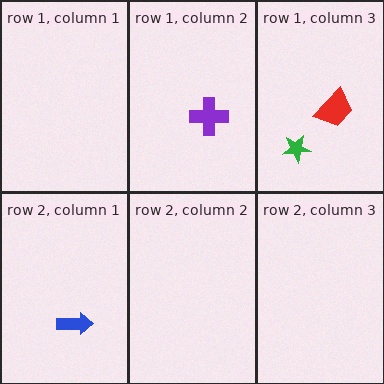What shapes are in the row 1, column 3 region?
The green star, the red trapezoid.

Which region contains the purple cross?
The row 1, column 2 region.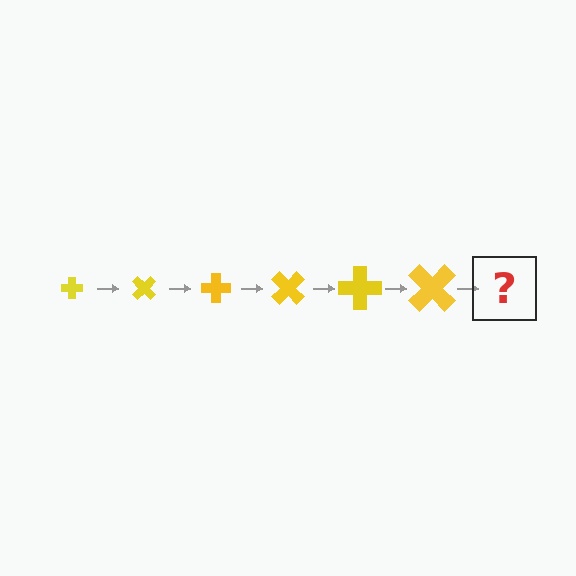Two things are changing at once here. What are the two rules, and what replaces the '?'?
The two rules are that the cross grows larger each step and it rotates 45 degrees each step. The '?' should be a cross, larger than the previous one and rotated 270 degrees from the start.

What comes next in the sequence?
The next element should be a cross, larger than the previous one and rotated 270 degrees from the start.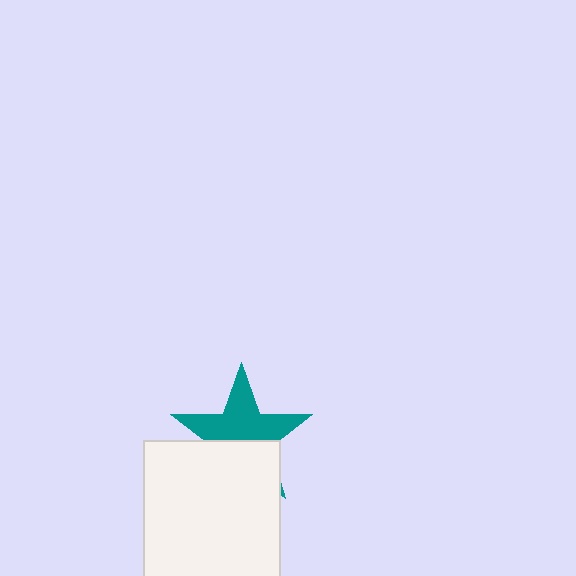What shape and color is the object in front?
The object in front is a white square.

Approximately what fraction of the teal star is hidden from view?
Roughly 43% of the teal star is hidden behind the white square.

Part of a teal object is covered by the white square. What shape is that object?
It is a star.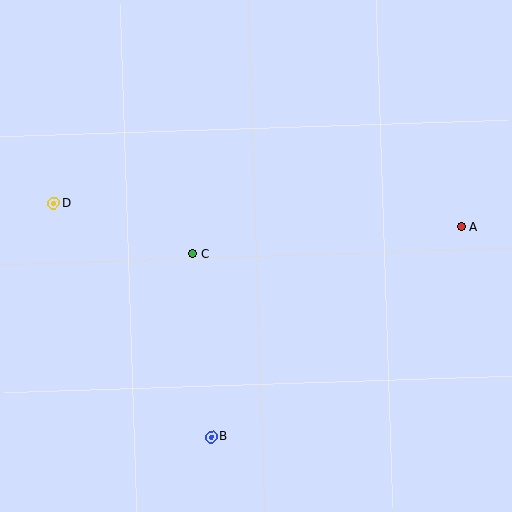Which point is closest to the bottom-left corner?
Point B is closest to the bottom-left corner.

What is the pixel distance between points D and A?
The distance between D and A is 408 pixels.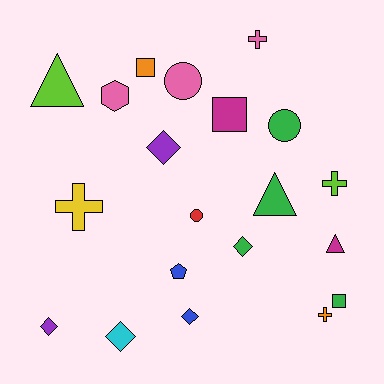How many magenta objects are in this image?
There are 2 magenta objects.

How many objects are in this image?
There are 20 objects.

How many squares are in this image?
There are 3 squares.